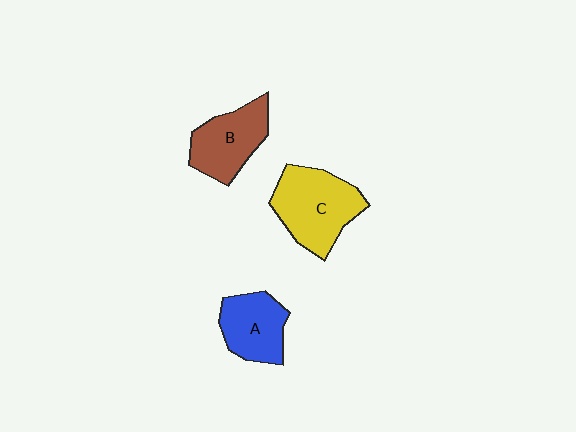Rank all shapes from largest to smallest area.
From largest to smallest: C (yellow), B (brown), A (blue).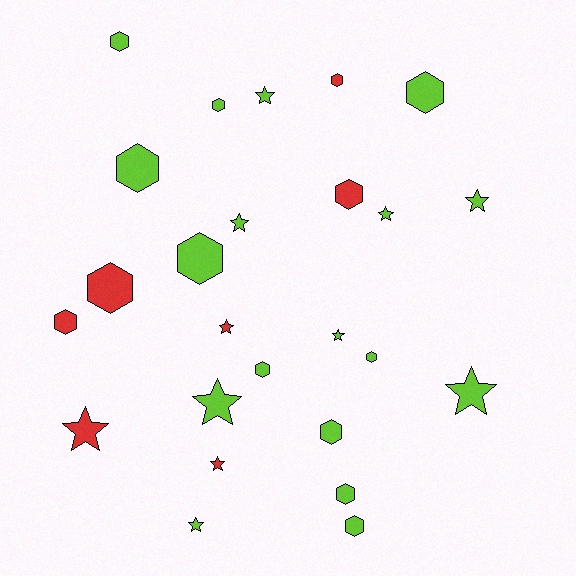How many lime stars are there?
There are 8 lime stars.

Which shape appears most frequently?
Hexagon, with 14 objects.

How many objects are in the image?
There are 25 objects.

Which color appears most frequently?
Lime, with 18 objects.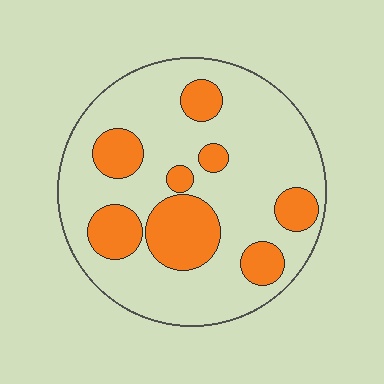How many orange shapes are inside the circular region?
8.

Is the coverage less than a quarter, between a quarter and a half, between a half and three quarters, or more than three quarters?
Between a quarter and a half.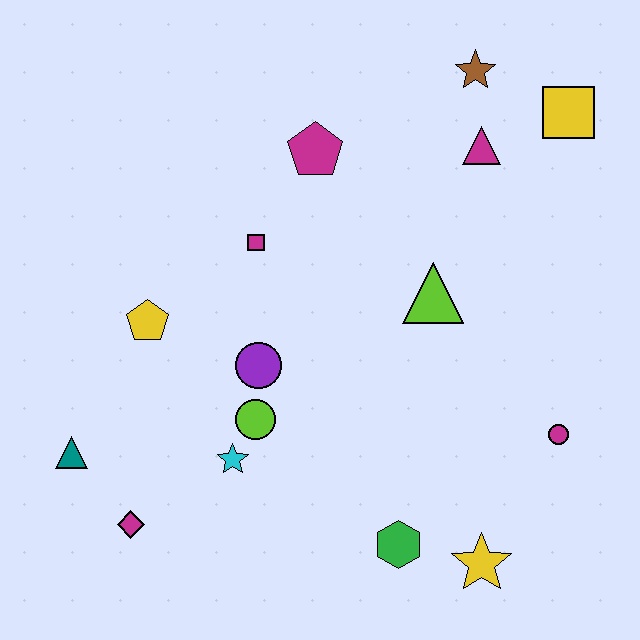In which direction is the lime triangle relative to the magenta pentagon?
The lime triangle is below the magenta pentagon.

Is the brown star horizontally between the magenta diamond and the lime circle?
No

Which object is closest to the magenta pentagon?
The magenta square is closest to the magenta pentagon.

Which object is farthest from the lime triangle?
The teal triangle is farthest from the lime triangle.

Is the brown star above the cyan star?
Yes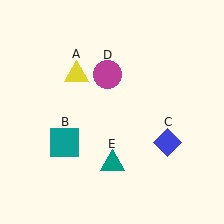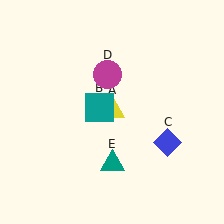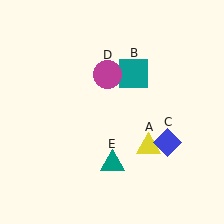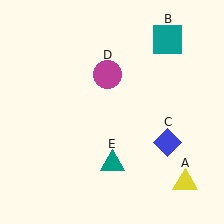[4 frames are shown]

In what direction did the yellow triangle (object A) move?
The yellow triangle (object A) moved down and to the right.